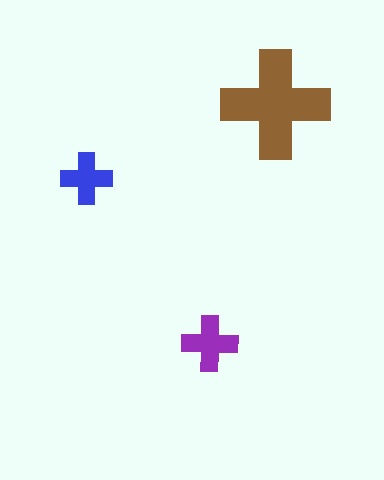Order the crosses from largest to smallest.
the brown one, the purple one, the blue one.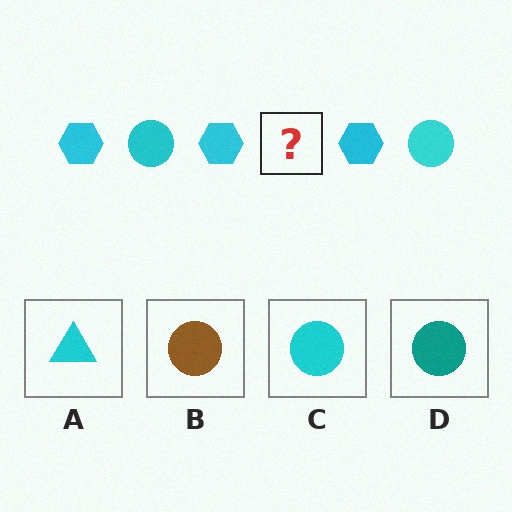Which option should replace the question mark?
Option C.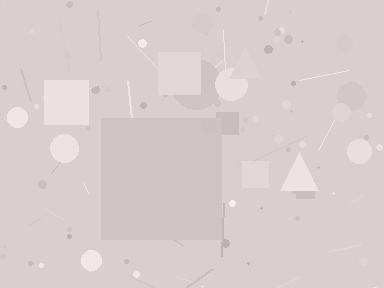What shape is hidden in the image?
A square is hidden in the image.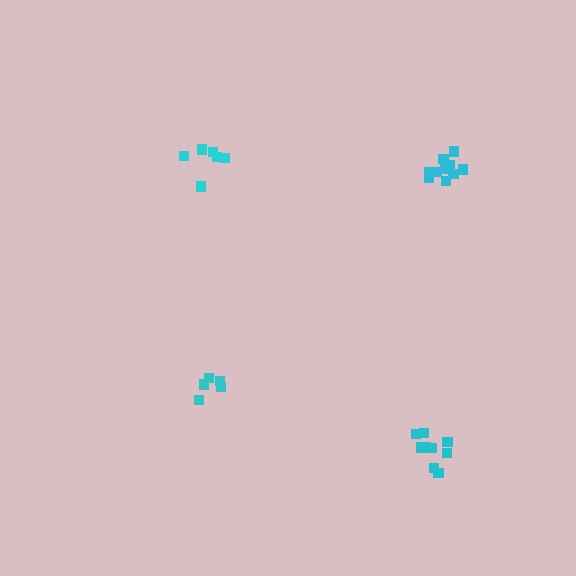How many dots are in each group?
Group 1: 6 dots, Group 2: 10 dots, Group 3: 10 dots, Group 4: 5 dots (31 total).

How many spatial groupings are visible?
There are 4 spatial groupings.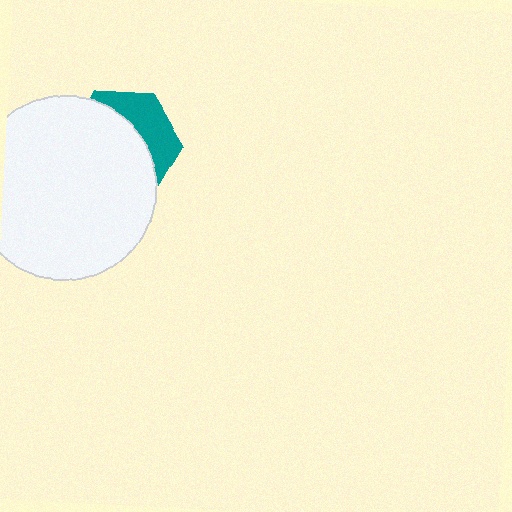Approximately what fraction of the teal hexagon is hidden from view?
Roughly 67% of the teal hexagon is hidden behind the white circle.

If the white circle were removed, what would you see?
You would see the complete teal hexagon.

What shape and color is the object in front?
The object in front is a white circle.